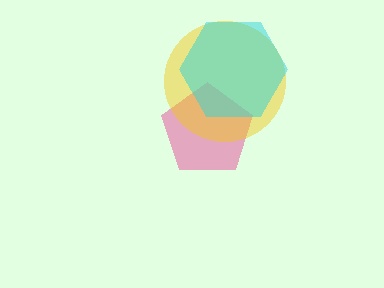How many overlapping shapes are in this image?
There are 3 overlapping shapes in the image.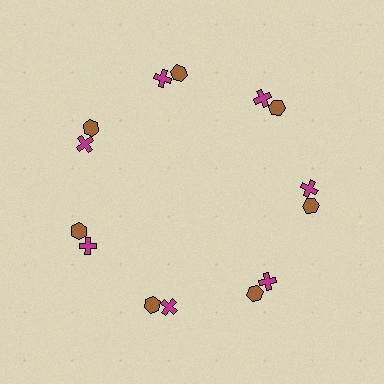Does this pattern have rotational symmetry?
Yes, this pattern has 7-fold rotational symmetry. It looks the same after rotating 51 degrees around the center.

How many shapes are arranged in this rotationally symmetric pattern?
There are 14 shapes, arranged in 7 groups of 2.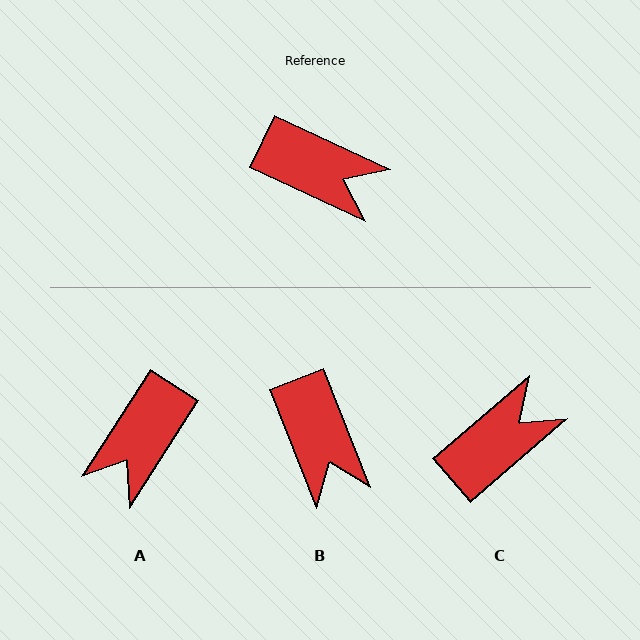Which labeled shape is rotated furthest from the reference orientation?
A, about 98 degrees away.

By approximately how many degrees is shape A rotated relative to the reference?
Approximately 98 degrees clockwise.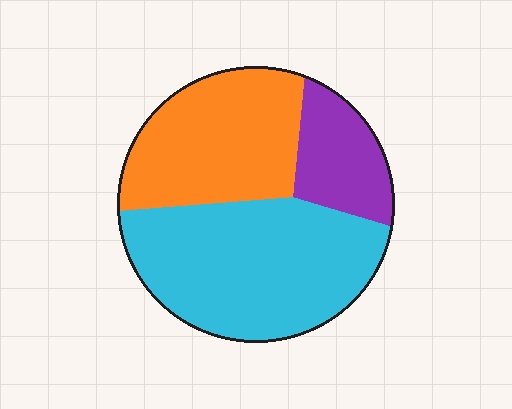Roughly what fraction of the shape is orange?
Orange takes up about one third (1/3) of the shape.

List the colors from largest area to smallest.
From largest to smallest: cyan, orange, purple.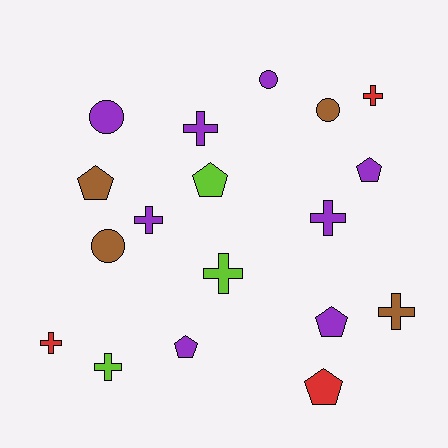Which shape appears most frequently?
Cross, with 8 objects.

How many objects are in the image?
There are 18 objects.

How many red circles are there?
There are no red circles.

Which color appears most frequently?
Purple, with 8 objects.